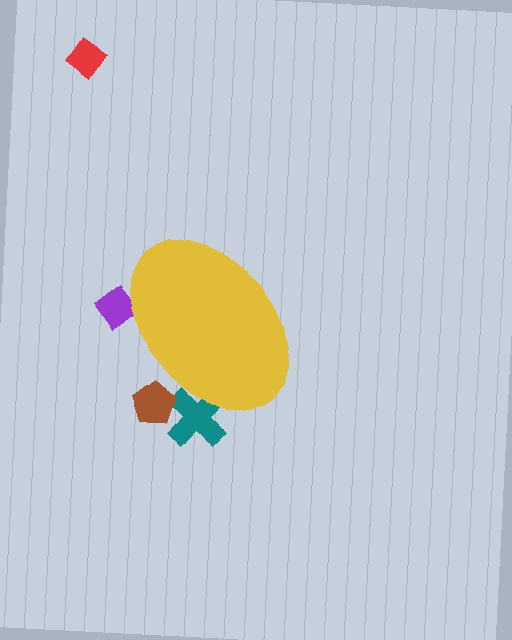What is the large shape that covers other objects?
A yellow ellipse.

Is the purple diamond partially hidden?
Yes, the purple diamond is partially hidden behind the yellow ellipse.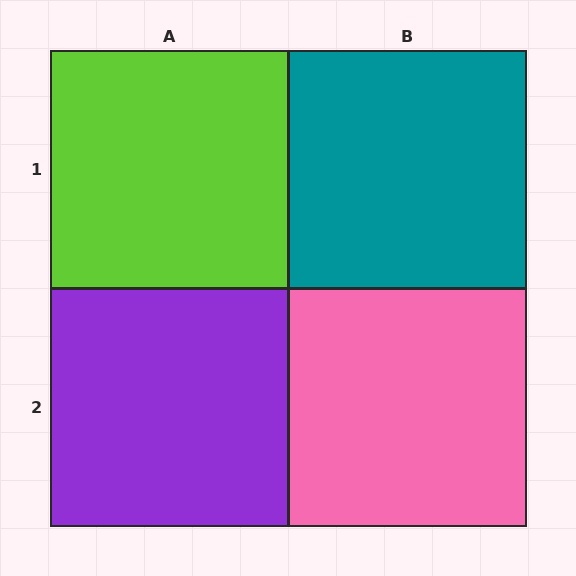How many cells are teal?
1 cell is teal.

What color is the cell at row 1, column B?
Teal.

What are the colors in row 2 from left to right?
Purple, pink.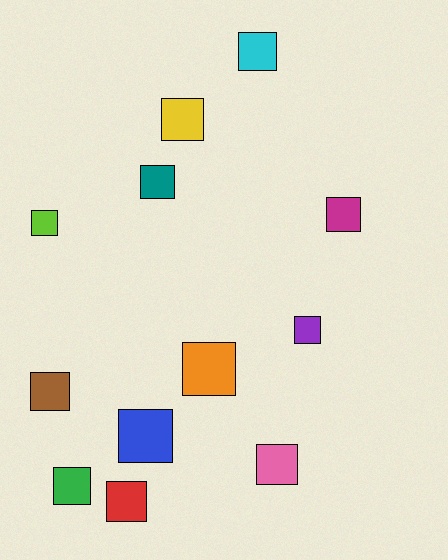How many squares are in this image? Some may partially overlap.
There are 12 squares.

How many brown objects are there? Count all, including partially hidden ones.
There is 1 brown object.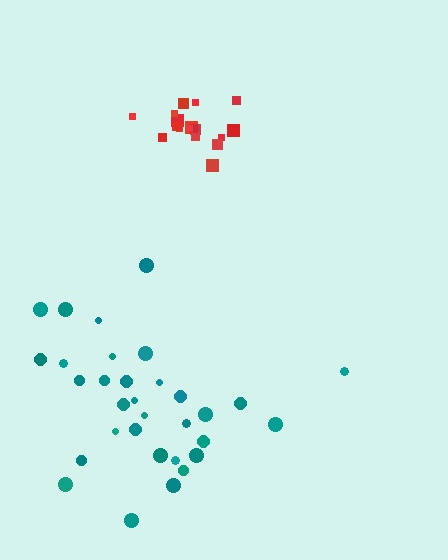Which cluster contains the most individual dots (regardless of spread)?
Teal (33).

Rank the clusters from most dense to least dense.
red, teal.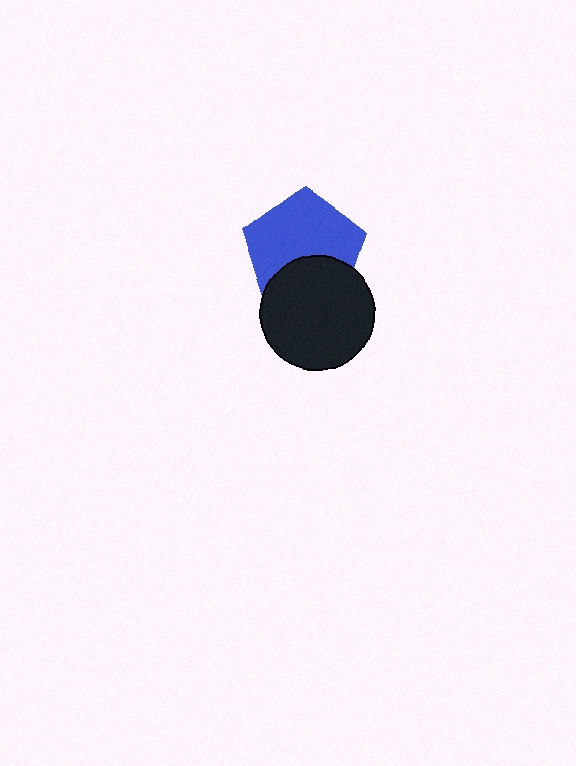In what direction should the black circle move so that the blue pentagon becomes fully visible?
The black circle should move down. That is the shortest direction to clear the overlap and leave the blue pentagon fully visible.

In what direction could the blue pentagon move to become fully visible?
The blue pentagon could move up. That would shift it out from behind the black circle entirely.